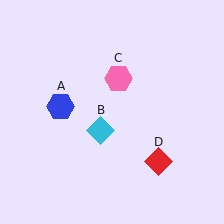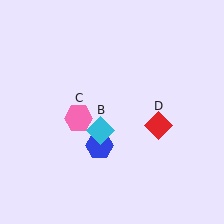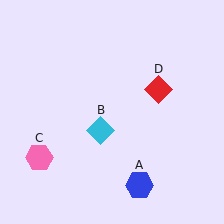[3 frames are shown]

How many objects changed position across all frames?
3 objects changed position: blue hexagon (object A), pink hexagon (object C), red diamond (object D).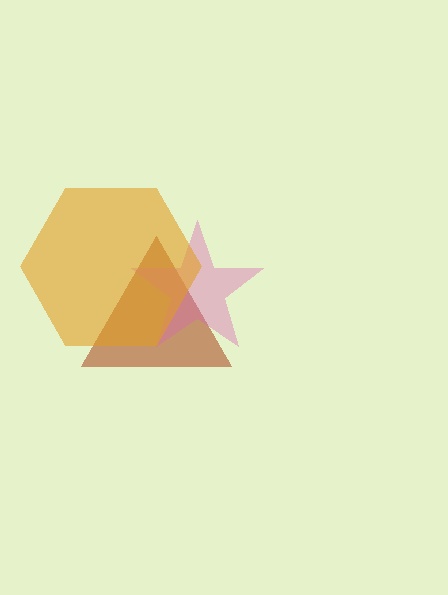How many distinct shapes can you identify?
There are 3 distinct shapes: a brown triangle, a pink star, an orange hexagon.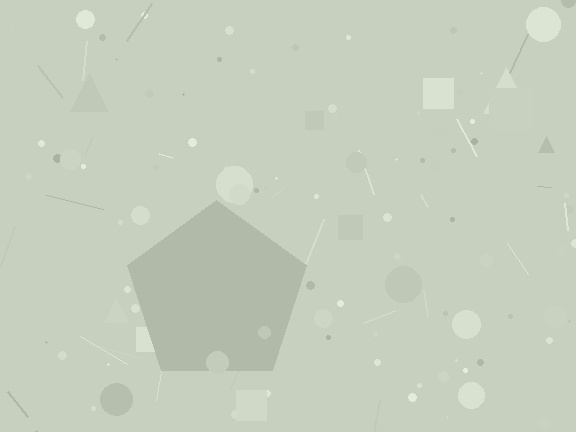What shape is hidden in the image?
A pentagon is hidden in the image.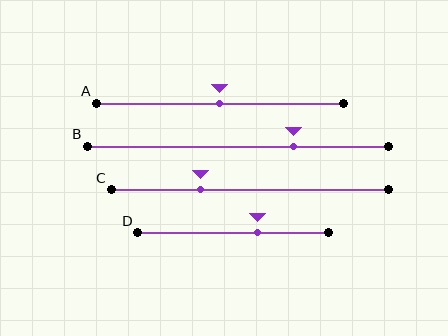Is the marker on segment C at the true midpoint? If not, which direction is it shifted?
No, the marker on segment C is shifted to the left by about 18% of the segment length.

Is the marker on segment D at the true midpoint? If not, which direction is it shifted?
No, the marker on segment D is shifted to the right by about 13% of the segment length.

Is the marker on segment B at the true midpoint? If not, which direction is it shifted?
No, the marker on segment B is shifted to the right by about 19% of the segment length.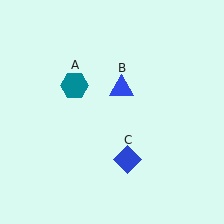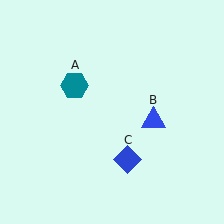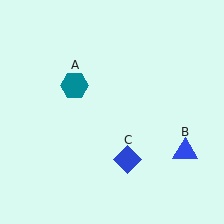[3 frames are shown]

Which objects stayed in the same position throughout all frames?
Teal hexagon (object A) and blue diamond (object C) remained stationary.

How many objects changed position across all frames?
1 object changed position: blue triangle (object B).